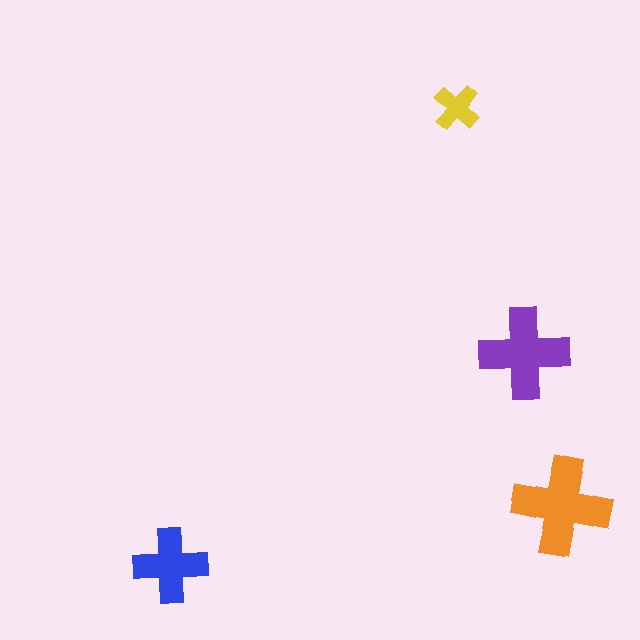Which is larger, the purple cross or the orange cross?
The orange one.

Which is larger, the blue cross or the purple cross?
The purple one.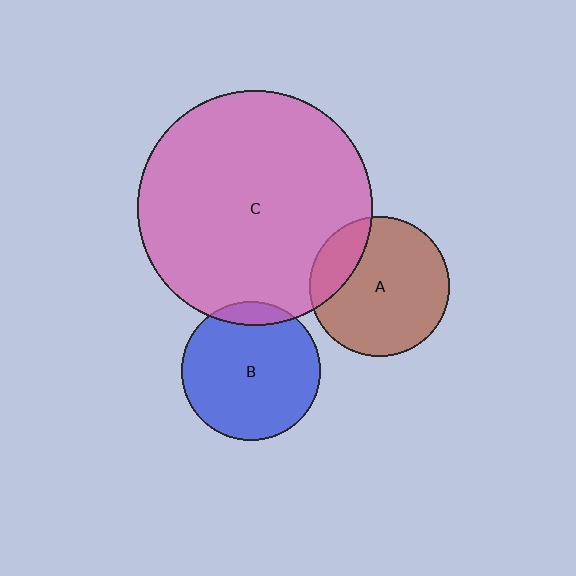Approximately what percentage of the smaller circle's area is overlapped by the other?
Approximately 20%.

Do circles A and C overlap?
Yes.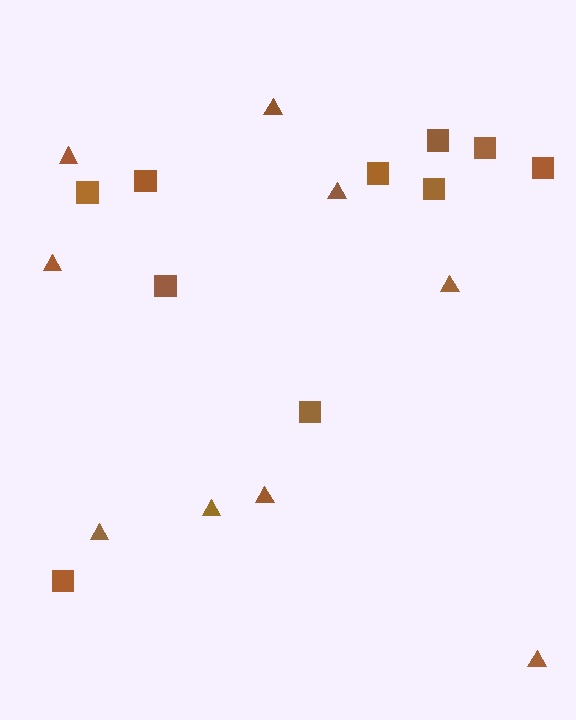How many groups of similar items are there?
There are 2 groups: one group of squares (10) and one group of triangles (9).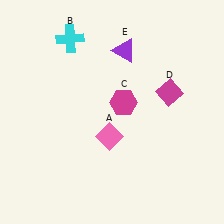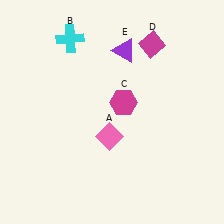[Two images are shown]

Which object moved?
The magenta diamond (D) moved up.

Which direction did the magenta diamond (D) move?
The magenta diamond (D) moved up.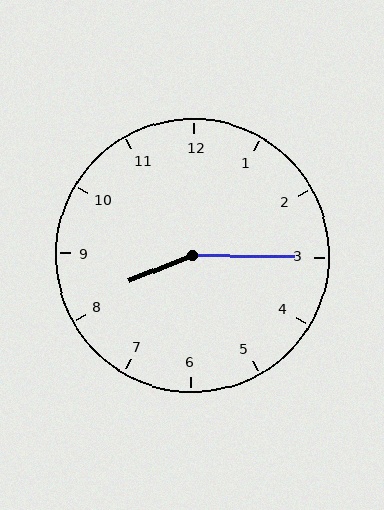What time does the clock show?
8:15.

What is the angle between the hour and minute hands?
Approximately 158 degrees.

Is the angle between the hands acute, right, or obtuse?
It is obtuse.